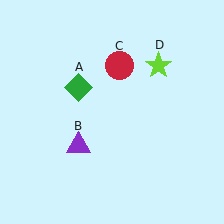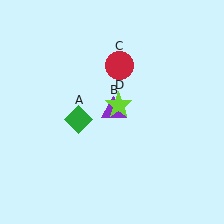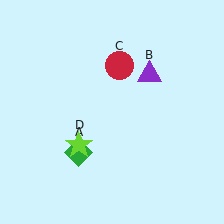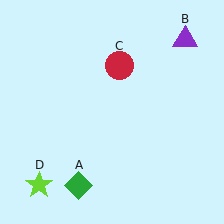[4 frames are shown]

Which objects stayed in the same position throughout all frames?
Red circle (object C) remained stationary.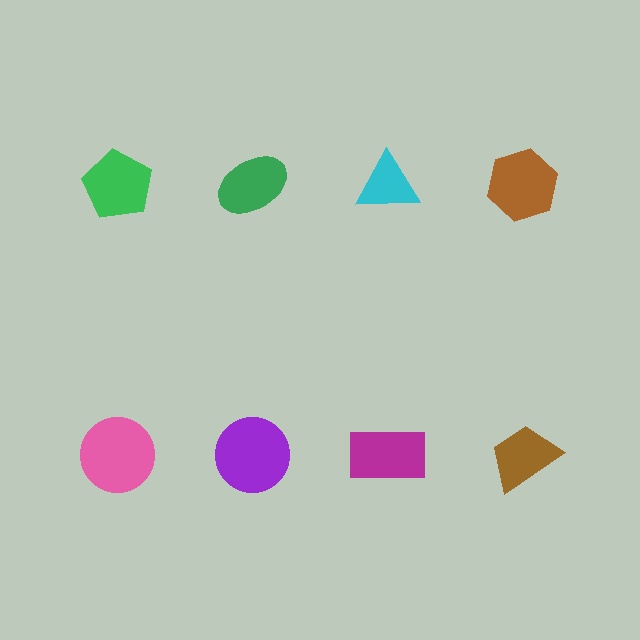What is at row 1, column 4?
A brown hexagon.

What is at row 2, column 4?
A brown trapezoid.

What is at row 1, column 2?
A green ellipse.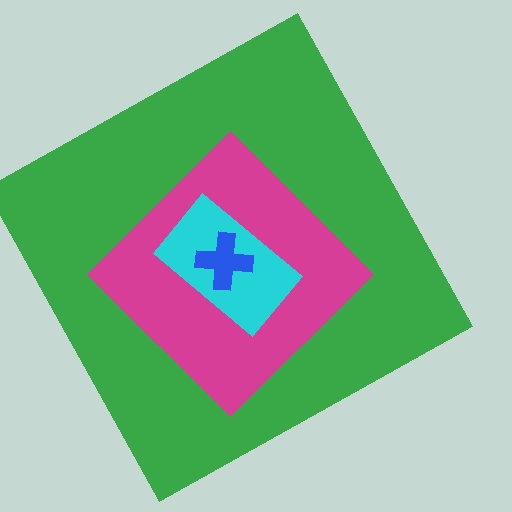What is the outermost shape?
The green square.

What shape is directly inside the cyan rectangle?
The blue cross.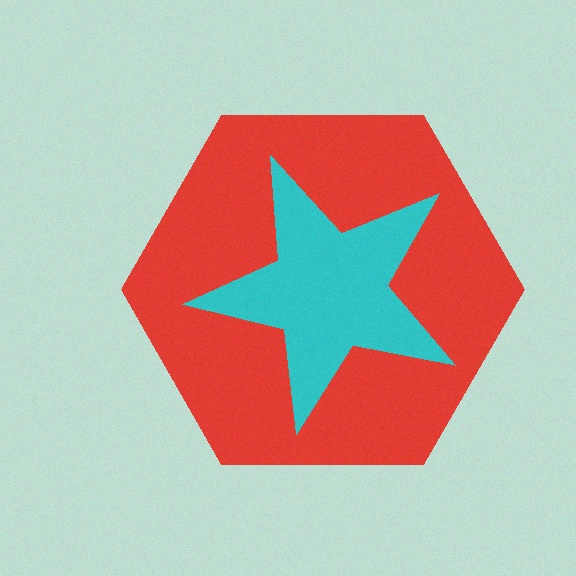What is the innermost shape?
The cyan star.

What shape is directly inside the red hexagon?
The cyan star.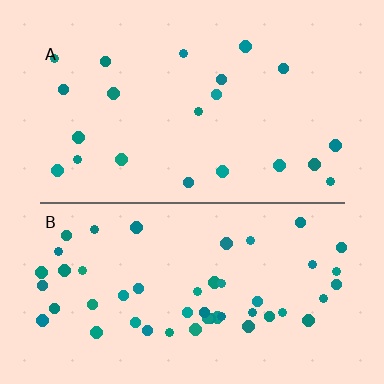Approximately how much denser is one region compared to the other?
Approximately 2.4× — region B over region A.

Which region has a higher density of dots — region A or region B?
B (the bottom).